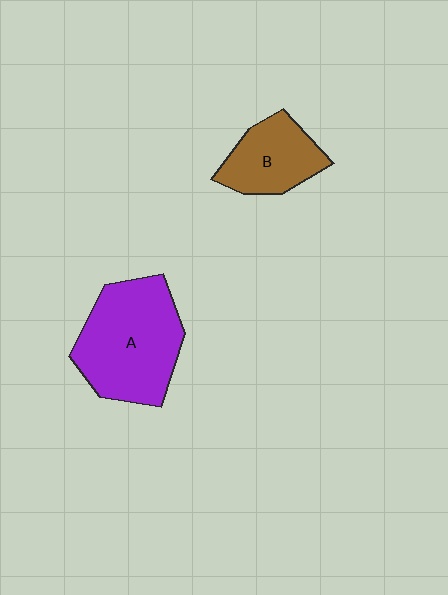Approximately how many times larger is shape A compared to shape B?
Approximately 1.7 times.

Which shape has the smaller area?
Shape B (brown).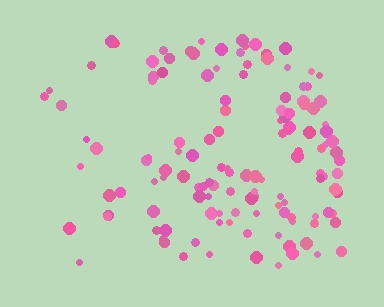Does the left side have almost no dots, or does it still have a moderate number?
Still a moderate number, just noticeably fewer than the right.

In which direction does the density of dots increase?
From left to right, with the right side densest.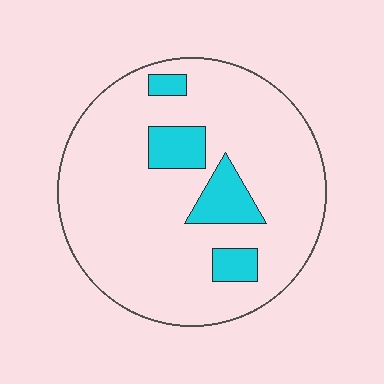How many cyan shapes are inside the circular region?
4.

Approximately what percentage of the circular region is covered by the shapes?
Approximately 15%.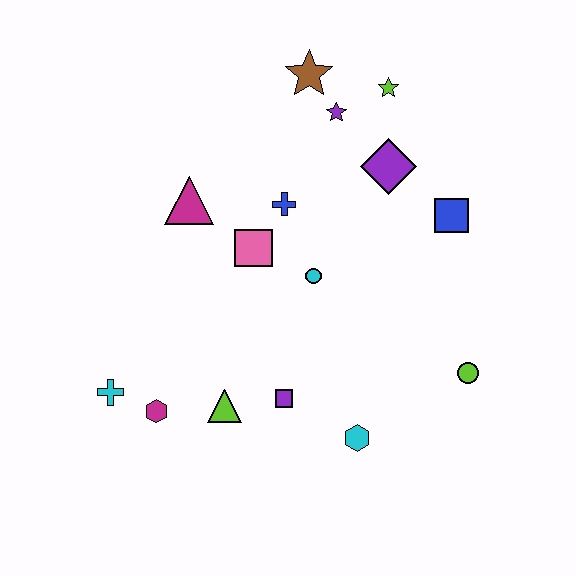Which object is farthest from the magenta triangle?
The lime circle is farthest from the magenta triangle.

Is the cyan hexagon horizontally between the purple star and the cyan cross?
No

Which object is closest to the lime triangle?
The purple square is closest to the lime triangle.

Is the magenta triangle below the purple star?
Yes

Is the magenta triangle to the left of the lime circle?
Yes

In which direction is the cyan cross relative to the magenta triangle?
The cyan cross is below the magenta triangle.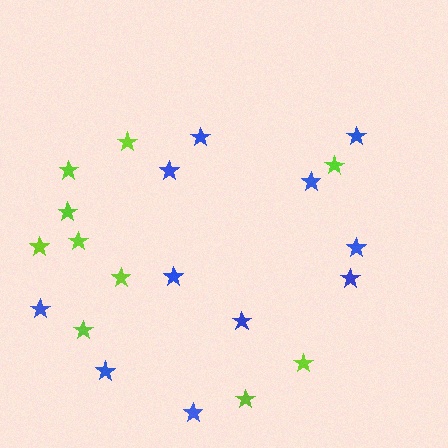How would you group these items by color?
There are 2 groups: one group of blue stars (11) and one group of lime stars (10).